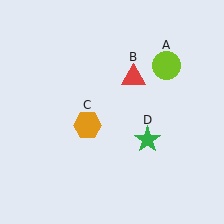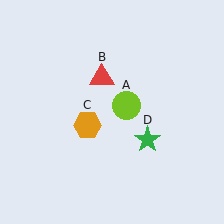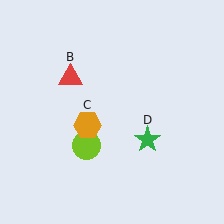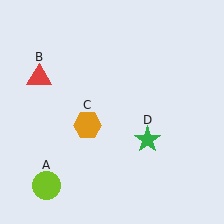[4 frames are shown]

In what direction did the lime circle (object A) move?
The lime circle (object A) moved down and to the left.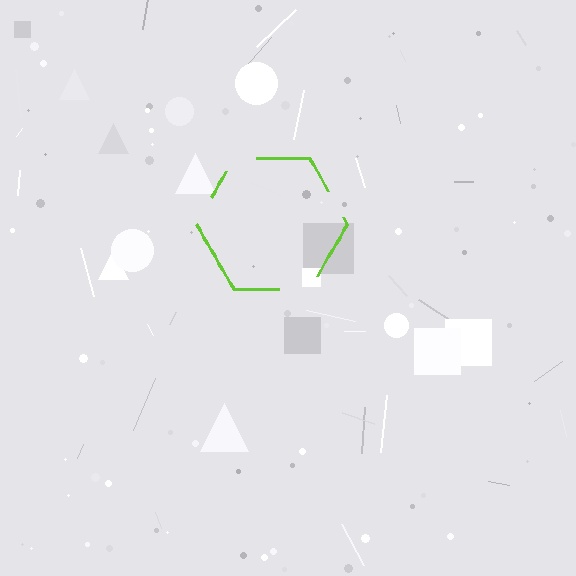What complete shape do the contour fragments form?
The contour fragments form a hexagon.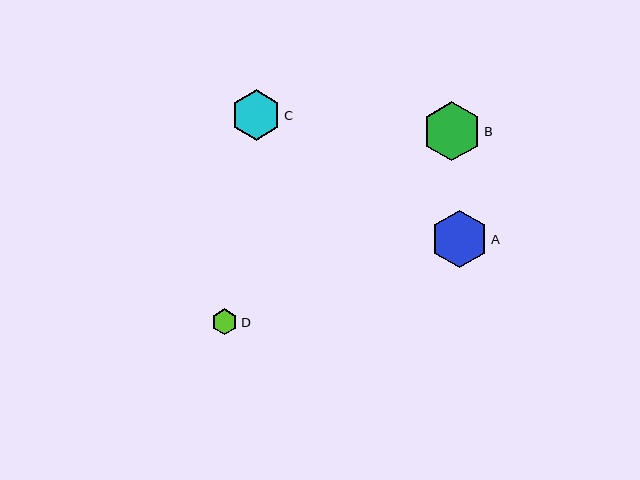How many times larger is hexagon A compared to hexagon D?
Hexagon A is approximately 2.2 times the size of hexagon D.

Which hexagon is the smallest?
Hexagon D is the smallest with a size of approximately 26 pixels.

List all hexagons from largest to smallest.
From largest to smallest: B, A, C, D.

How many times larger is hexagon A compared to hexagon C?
Hexagon A is approximately 1.2 times the size of hexagon C.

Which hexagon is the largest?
Hexagon B is the largest with a size of approximately 59 pixels.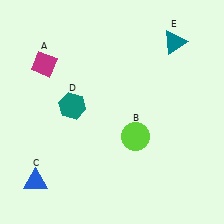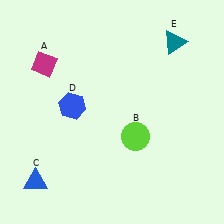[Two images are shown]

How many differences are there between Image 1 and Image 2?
There is 1 difference between the two images.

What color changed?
The hexagon (D) changed from teal in Image 1 to blue in Image 2.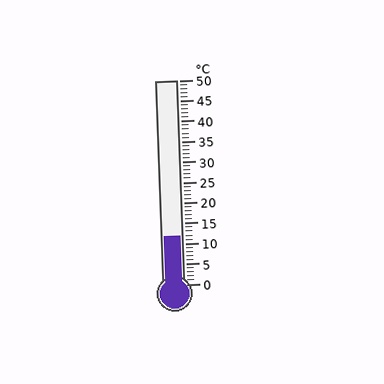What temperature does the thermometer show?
The thermometer shows approximately 12°C.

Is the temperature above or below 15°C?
The temperature is below 15°C.